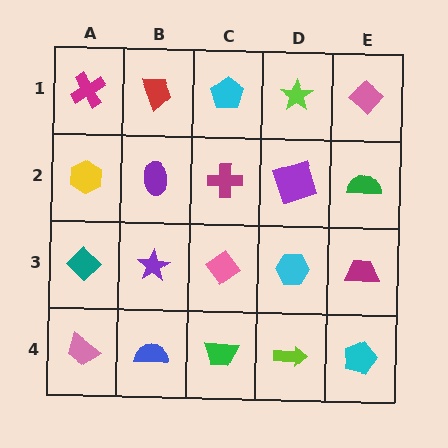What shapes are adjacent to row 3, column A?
A yellow hexagon (row 2, column A), a pink trapezoid (row 4, column A), a purple star (row 3, column B).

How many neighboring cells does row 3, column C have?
4.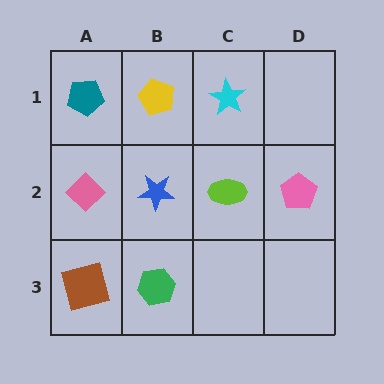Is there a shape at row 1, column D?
No, that cell is empty.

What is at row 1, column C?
A cyan star.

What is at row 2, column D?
A pink pentagon.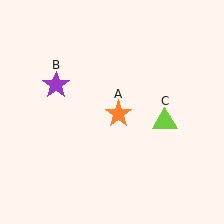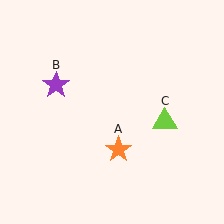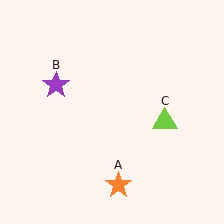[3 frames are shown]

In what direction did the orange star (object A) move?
The orange star (object A) moved down.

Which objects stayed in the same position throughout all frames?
Purple star (object B) and lime triangle (object C) remained stationary.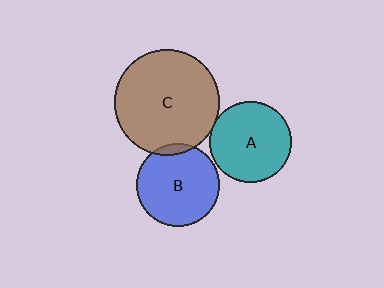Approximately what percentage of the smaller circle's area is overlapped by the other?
Approximately 5%.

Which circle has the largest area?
Circle C (brown).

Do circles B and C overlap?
Yes.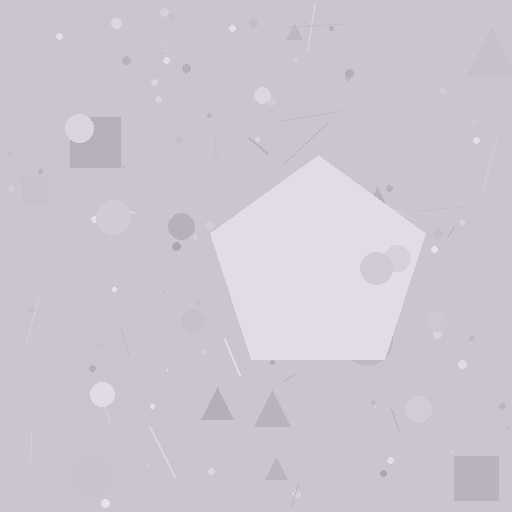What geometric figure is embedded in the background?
A pentagon is embedded in the background.